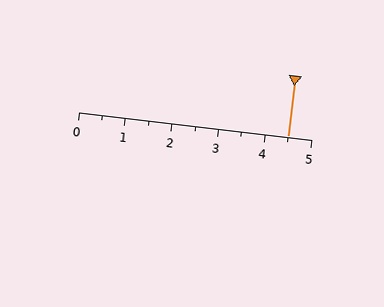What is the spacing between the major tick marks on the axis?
The major ticks are spaced 1 apart.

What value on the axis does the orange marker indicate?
The marker indicates approximately 4.5.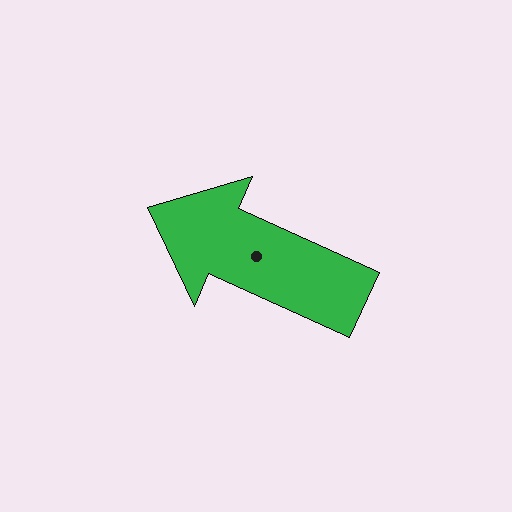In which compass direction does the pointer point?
Northwest.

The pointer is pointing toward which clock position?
Roughly 10 o'clock.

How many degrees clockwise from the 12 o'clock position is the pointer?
Approximately 294 degrees.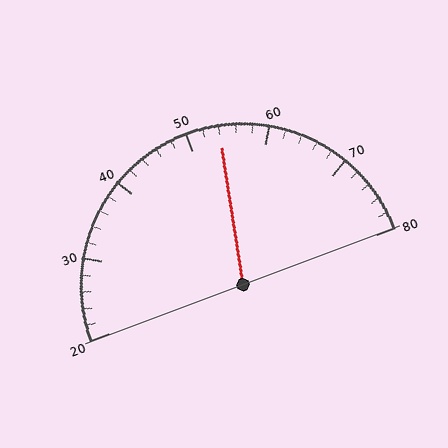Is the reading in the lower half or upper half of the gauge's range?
The reading is in the upper half of the range (20 to 80).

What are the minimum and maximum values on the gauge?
The gauge ranges from 20 to 80.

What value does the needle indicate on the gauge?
The needle indicates approximately 54.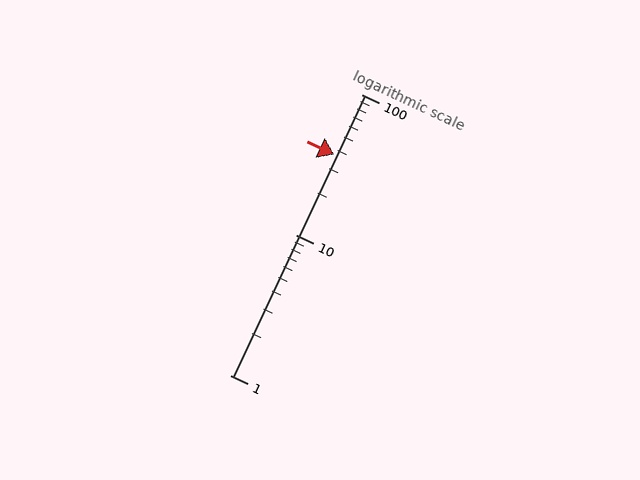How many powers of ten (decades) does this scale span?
The scale spans 2 decades, from 1 to 100.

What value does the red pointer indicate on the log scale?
The pointer indicates approximately 37.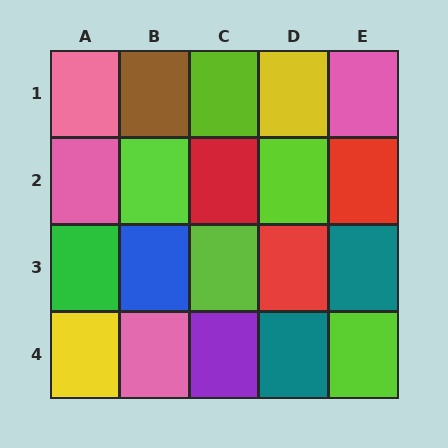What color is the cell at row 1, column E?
Pink.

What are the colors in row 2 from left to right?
Pink, lime, red, lime, red.